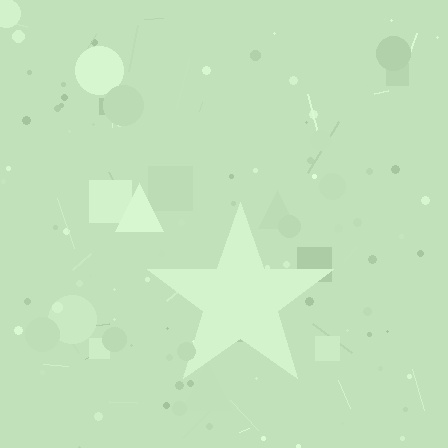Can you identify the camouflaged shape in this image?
The camouflaged shape is a star.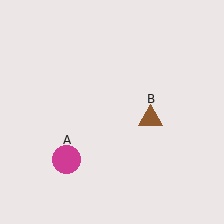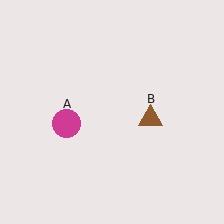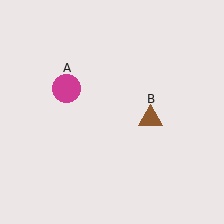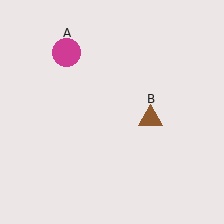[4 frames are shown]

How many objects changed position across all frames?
1 object changed position: magenta circle (object A).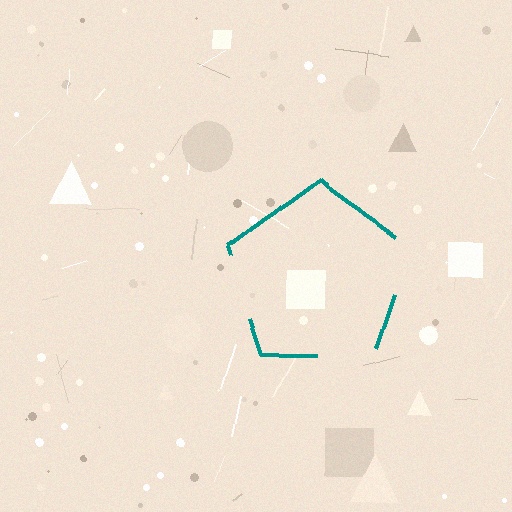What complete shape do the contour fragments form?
The contour fragments form a pentagon.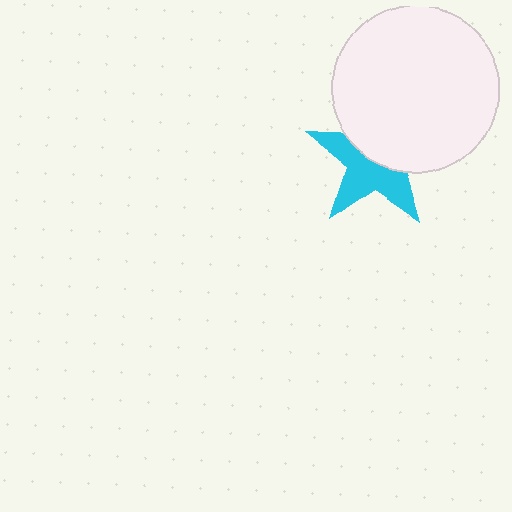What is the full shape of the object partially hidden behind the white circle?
The partially hidden object is a cyan star.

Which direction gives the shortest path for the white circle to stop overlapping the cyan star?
Moving up gives the shortest separation.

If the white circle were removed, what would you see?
You would see the complete cyan star.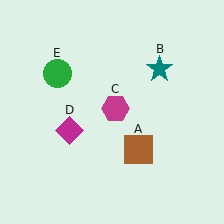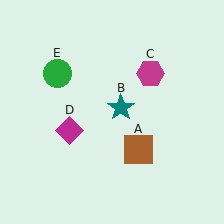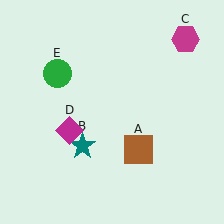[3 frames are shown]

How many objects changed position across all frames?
2 objects changed position: teal star (object B), magenta hexagon (object C).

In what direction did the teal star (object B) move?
The teal star (object B) moved down and to the left.